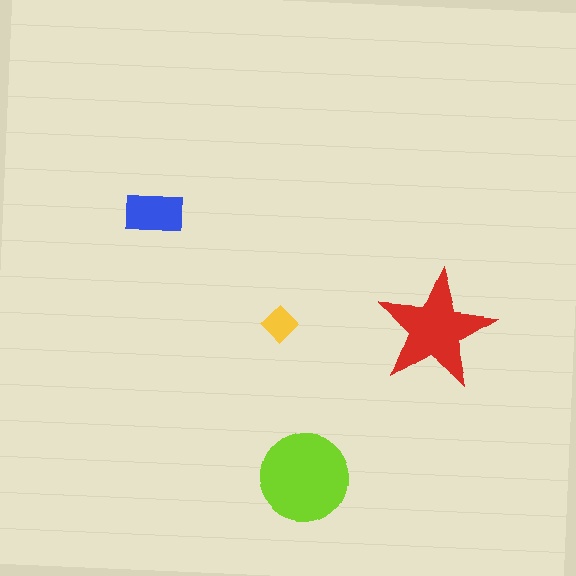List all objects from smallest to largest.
The yellow diamond, the blue rectangle, the red star, the lime circle.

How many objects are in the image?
There are 4 objects in the image.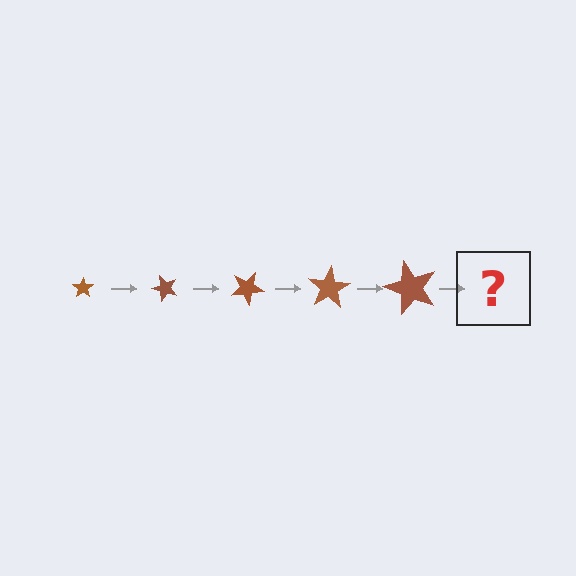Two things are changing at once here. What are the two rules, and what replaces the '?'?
The two rules are that the star grows larger each step and it rotates 50 degrees each step. The '?' should be a star, larger than the previous one and rotated 250 degrees from the start.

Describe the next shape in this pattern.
It should be a star, larger than the previous one and rotated 250 degrees from the start.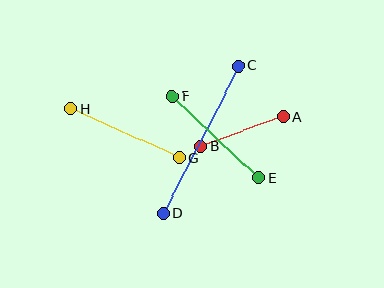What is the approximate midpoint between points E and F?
The midpoint is at approximately (216, 137) pixels.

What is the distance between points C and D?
The distance is approximately 166 pixels.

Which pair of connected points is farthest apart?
Points C and D are farthest apart.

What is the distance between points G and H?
The distance is approximately 119 pixels.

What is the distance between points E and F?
The distance is approximately 119 pixels.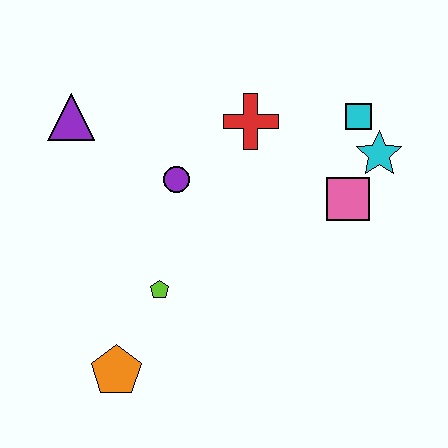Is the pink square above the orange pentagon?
Yes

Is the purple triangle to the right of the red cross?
No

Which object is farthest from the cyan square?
The orange pentagon is farthest from the cyan square.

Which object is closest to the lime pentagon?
The orange pentagon is closest to the lime pentagon.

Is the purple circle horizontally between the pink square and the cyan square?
No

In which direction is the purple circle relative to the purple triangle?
The purple circle is to the right of the purple triangle.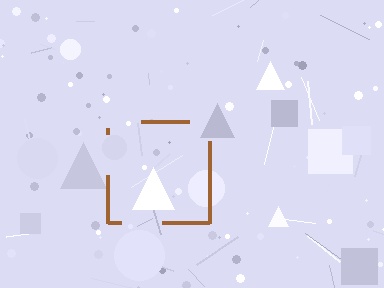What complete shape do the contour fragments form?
The contour fragments form a square.